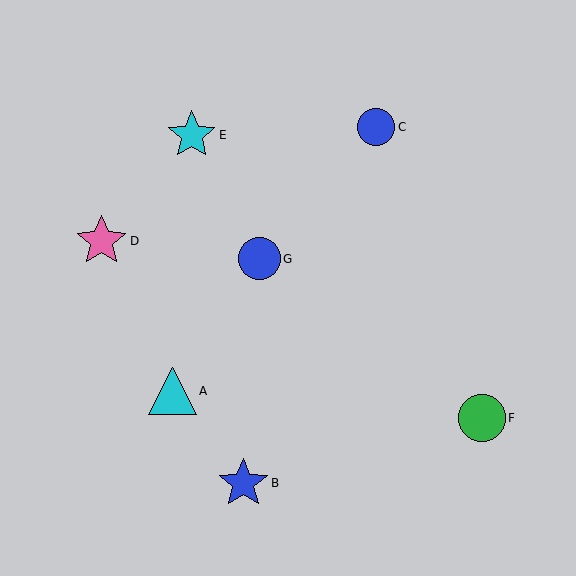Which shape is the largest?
The pink star (labeled D) is the largest.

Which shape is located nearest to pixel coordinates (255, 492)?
The blue star (labeled B) at (243, 483) is nearest to that location.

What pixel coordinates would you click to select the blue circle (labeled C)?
Click at (376, 127) to select the blue circle C.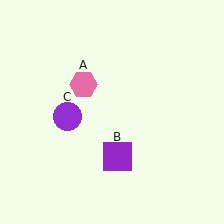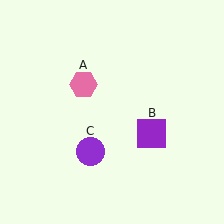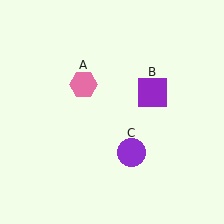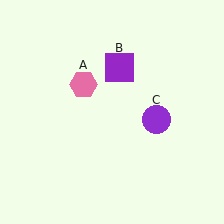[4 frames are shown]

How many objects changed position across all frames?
2 objects changed position: purple square (object B), purple circle (object C).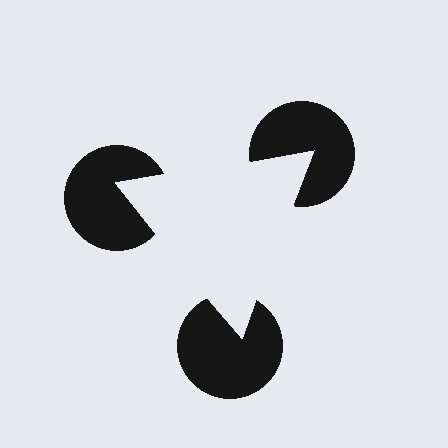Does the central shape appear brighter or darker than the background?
It typically appears slightly brighter than the background, even though no actual brightness change is drawn.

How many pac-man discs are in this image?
There are 3 — one at each vertex of the illusory triangle.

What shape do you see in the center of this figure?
An illusory triangle — its edges are inferred from the aligned wedge cuts in the pac-man discs, not physically drawn.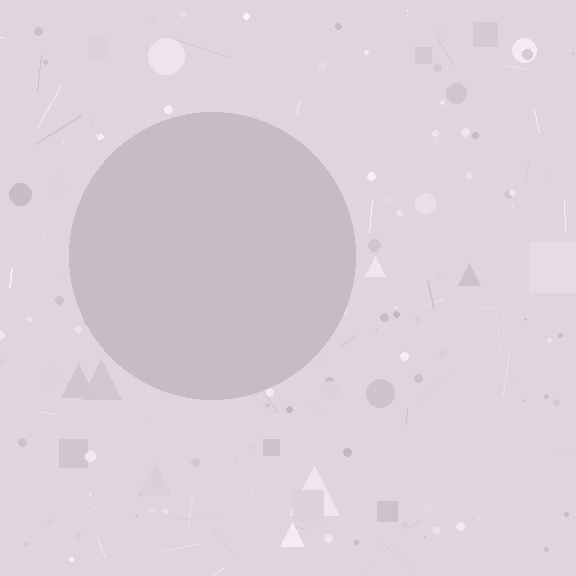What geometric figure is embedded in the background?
A circle is embedded in the background.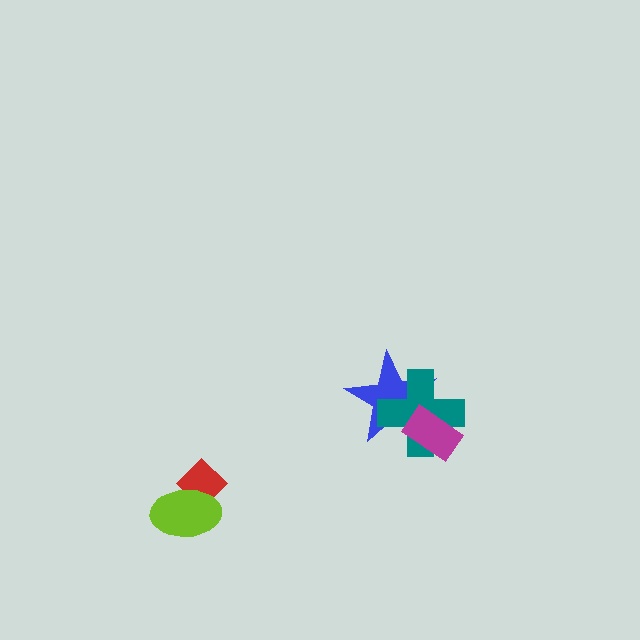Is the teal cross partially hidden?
Yes, it is partially covered by another shape.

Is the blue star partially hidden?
Yes, it is partially covered by another shape.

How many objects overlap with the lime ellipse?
1 object overlaps with the lime ellipse.